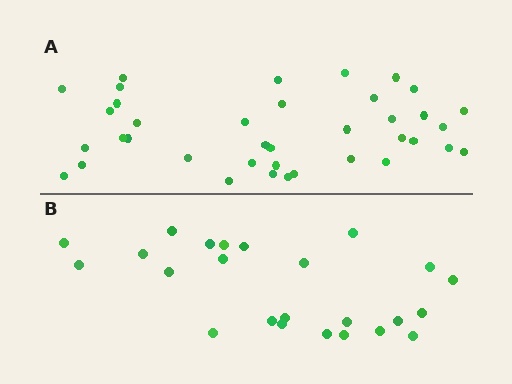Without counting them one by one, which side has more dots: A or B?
Region A (the top region) has more dots.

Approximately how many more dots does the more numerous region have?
Region A has approximately 15 more dots than region B.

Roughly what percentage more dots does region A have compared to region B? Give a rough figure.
About 60% more.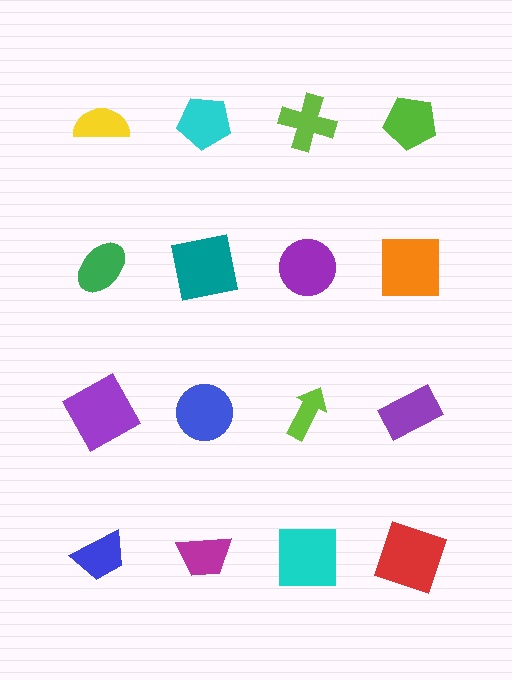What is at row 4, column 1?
A blue trapezoid.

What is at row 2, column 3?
A purple circle.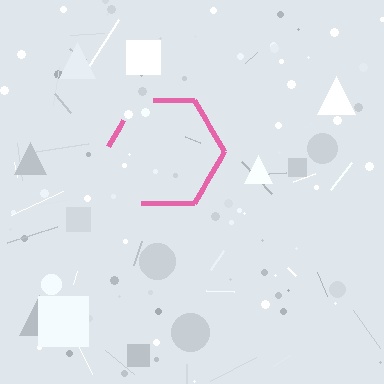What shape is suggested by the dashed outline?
The dashed outline suggests a hexagon.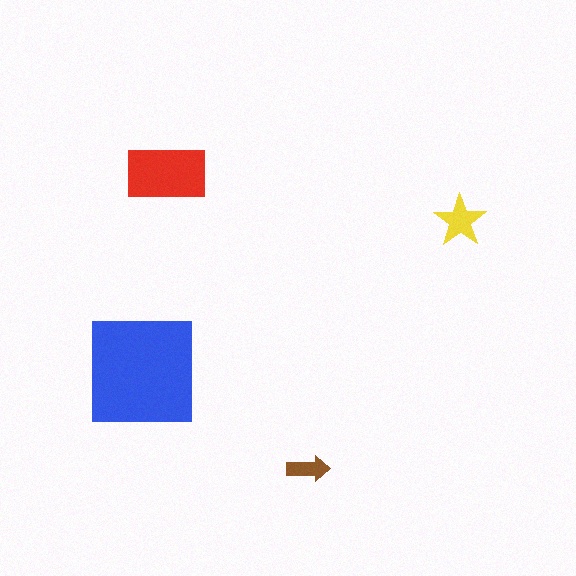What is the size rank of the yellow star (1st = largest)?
3rd.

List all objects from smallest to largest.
The brown arrow, the yellow star, the red rectangle, the blue square.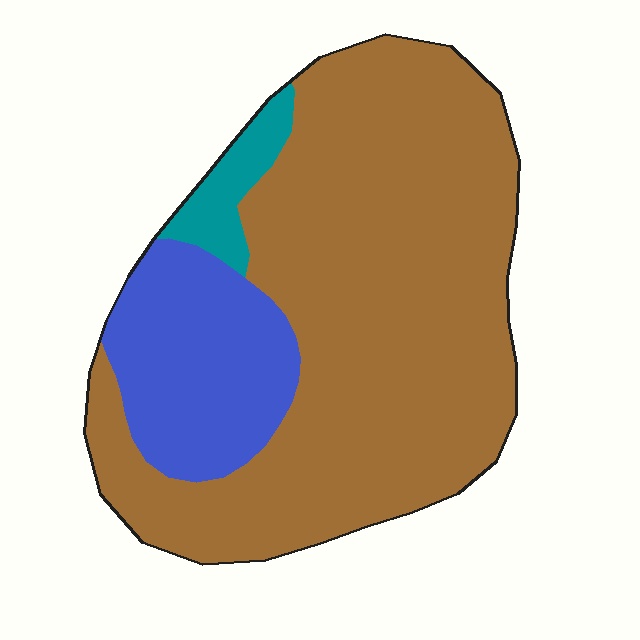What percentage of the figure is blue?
Blue takes up about one fifth (1/5) of the figure.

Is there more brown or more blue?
Brown.